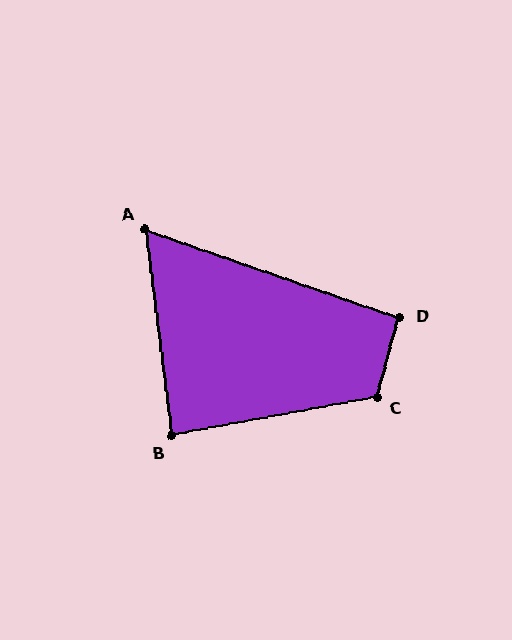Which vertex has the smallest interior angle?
A, at approximately 64 degrees.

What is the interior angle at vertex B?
Approximately 87 degrees (approximately right).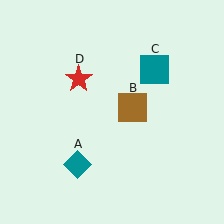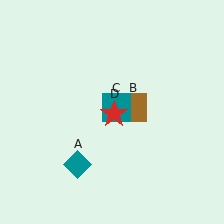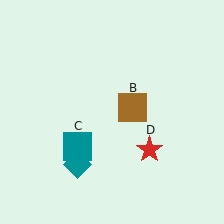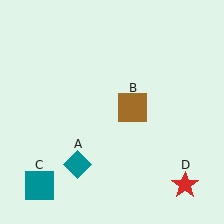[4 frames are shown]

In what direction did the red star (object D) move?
The red star (object D) moved down and to the right.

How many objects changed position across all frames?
2 objects changed position: teal square (object C), red star (object D).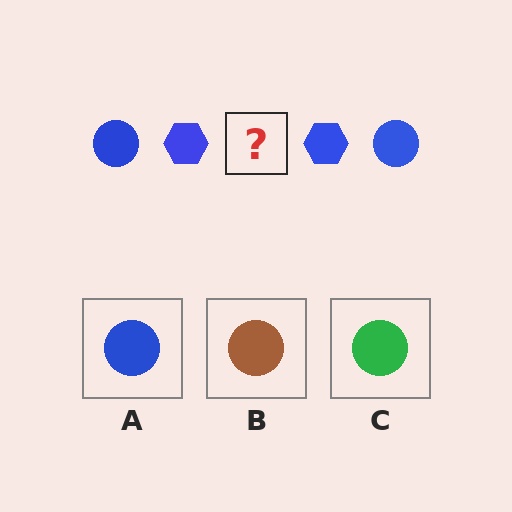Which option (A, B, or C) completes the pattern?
A.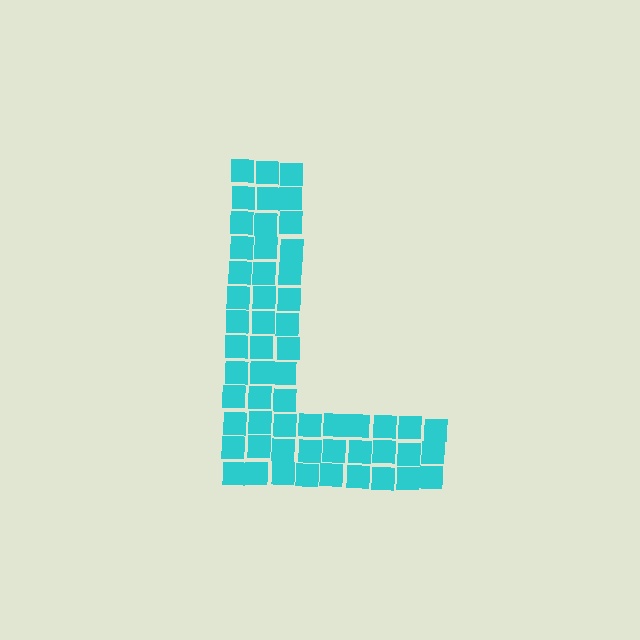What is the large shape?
The large shape is the letter L.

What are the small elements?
The small elements are squares.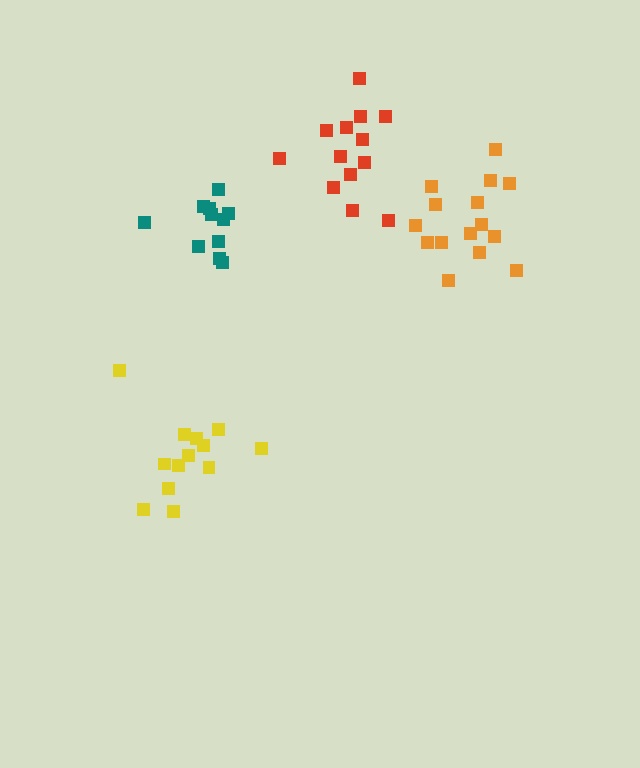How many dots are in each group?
Group 1: 11 dots, Group 2: 13 dots, Group 3: 15 dots, Group 4: 13 dots (52 total).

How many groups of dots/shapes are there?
There are 4 groups.